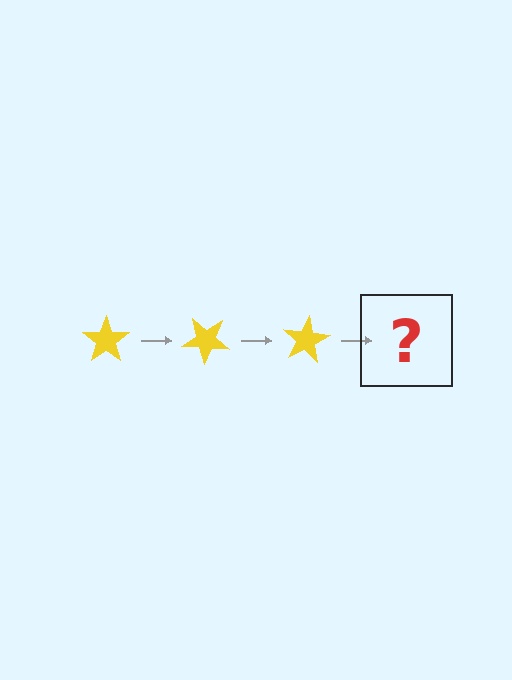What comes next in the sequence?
The next element should be a yellow star rotated 120 degrees.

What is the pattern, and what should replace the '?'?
The pattern is that the star rotates 40 degrees each step. The '?' should be a yellow star rotated 120 degrees.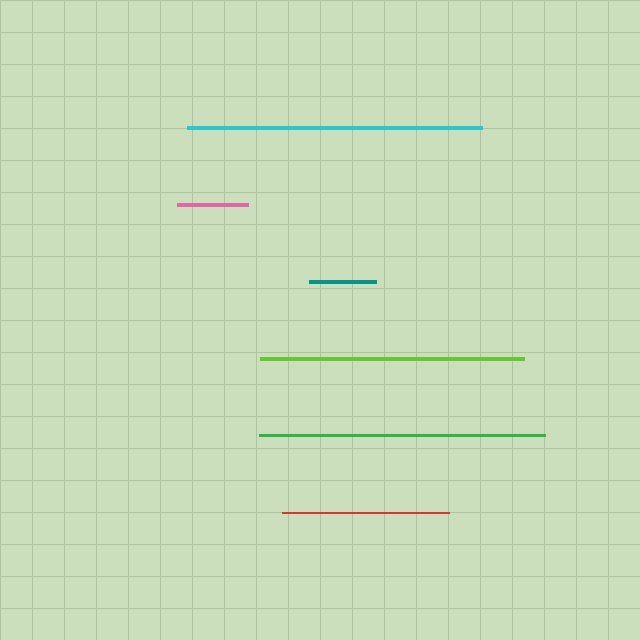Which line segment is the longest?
The cyan line is the longest at approximately 295 pixels.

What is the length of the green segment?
The green segment is approximately 286 pixels long.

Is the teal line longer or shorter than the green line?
The green line is longer than the teal line.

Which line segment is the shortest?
The teal line is the shortest at approximately 67 pixels.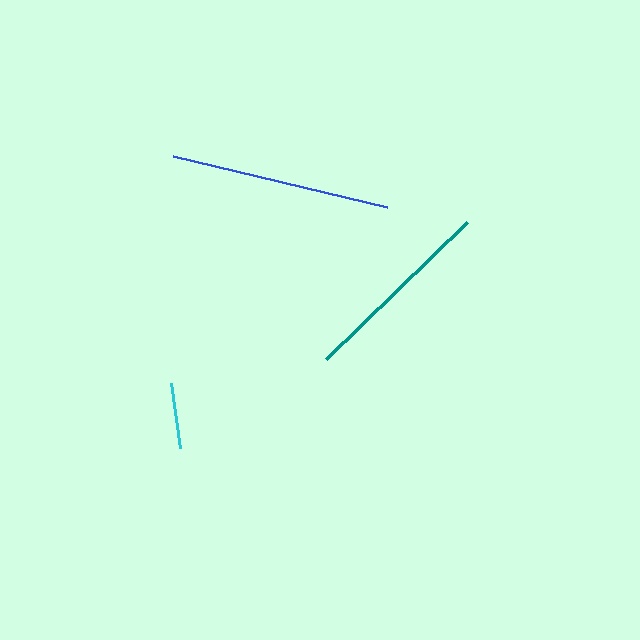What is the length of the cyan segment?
The cyan segment is approximately 66 pixels long.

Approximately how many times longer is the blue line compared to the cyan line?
The blue line is approximately 3.4 times the length of the cyan line.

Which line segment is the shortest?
The cyan line is the shortest at approximately 66 pixels.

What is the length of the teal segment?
The teal segment is approximately 196 pixels long.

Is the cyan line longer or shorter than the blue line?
The blue line is longer than the cyan line.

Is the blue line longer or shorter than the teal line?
The blue line is longer than the teal line.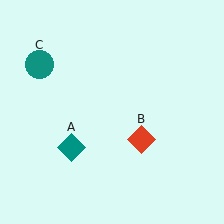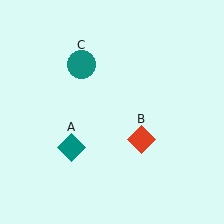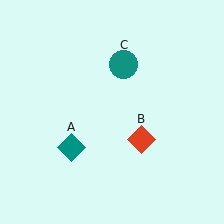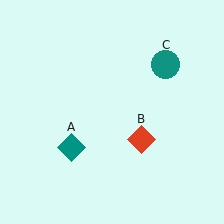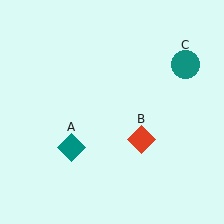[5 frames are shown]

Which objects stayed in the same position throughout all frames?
Teal diamond (object A) and red diamond (object B) remained stationary.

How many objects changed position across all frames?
1 object changed position: teal circle (object C).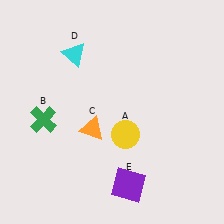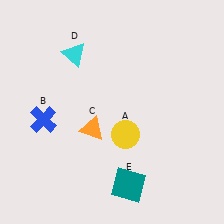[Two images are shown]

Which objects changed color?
B changed from green to blue. E changed from purple to teal.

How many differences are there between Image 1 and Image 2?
There are 2 differences between the two images.